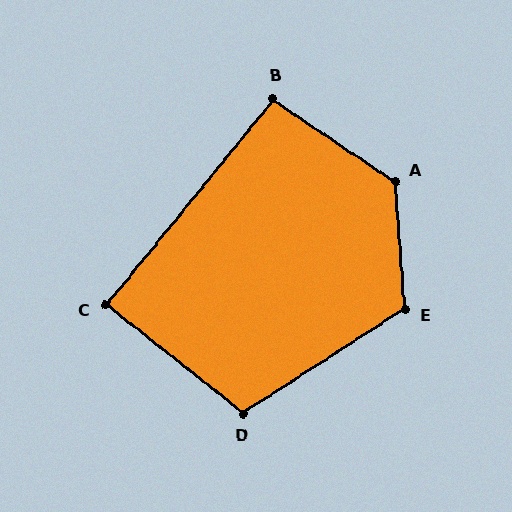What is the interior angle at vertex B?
Approximately 95 degrees (obtuse).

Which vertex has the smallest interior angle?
C, at approximately 89 degrees.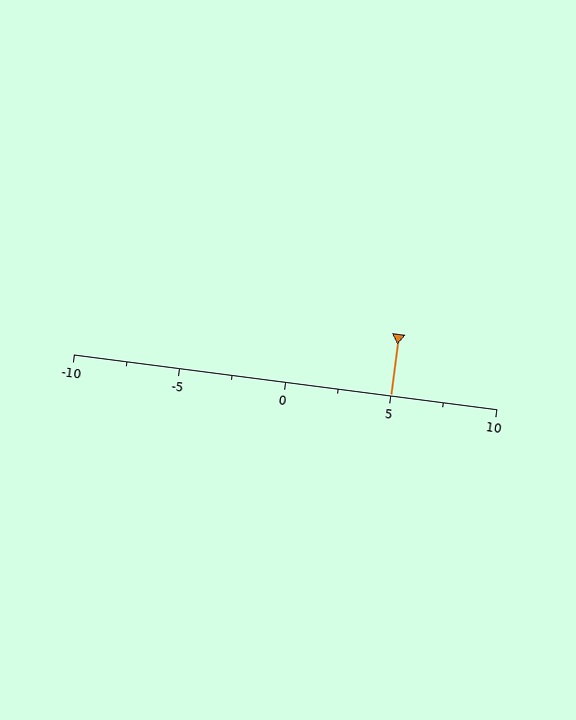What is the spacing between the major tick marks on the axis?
The major ticks are spaced 5 apart.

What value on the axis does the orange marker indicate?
The marker indicates approximately 5.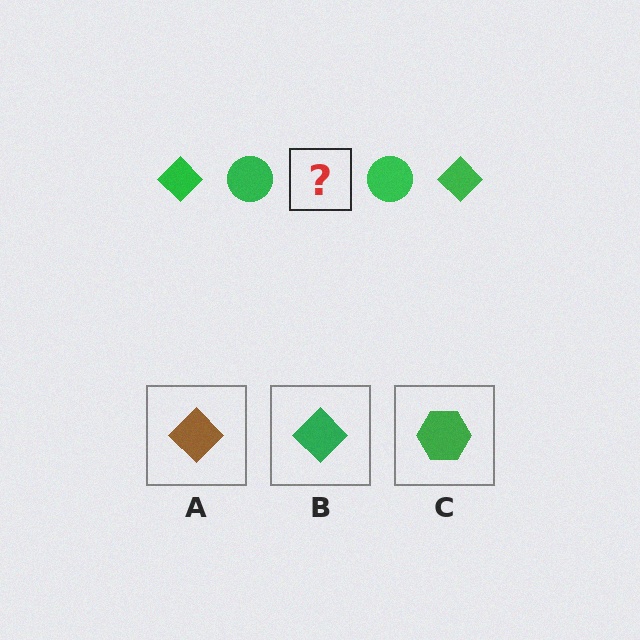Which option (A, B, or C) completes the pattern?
B.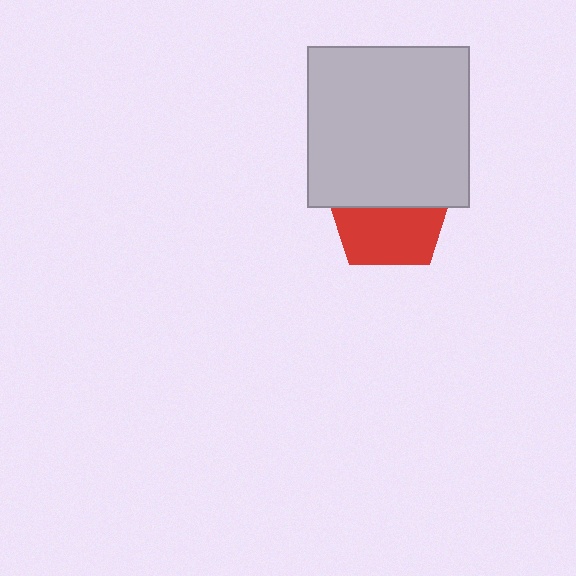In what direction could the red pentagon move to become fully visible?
The red pentagon could move down. That would shift it out from behind the light gray square entirely.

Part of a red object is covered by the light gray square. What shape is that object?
It is a pentagon.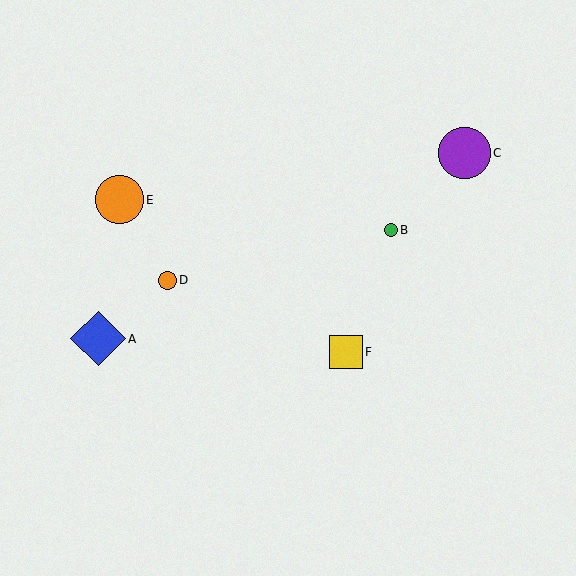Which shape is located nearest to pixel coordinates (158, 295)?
The orange circle (labeled D) at (167, 280) is nearest to that location.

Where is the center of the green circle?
The center of the green circle is at (391, 230).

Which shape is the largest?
The blue diamond (labeled A) is the largest.